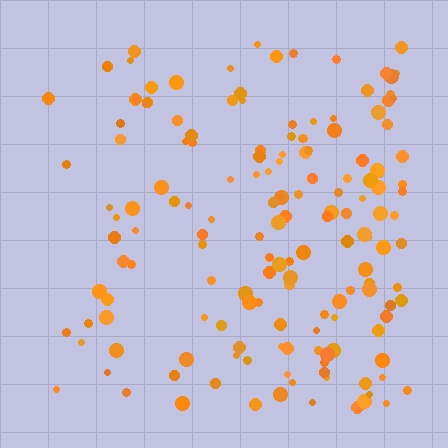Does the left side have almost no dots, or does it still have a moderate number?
Still a moderate number, just noticeably fewer than the right.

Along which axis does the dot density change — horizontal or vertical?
Horizontal.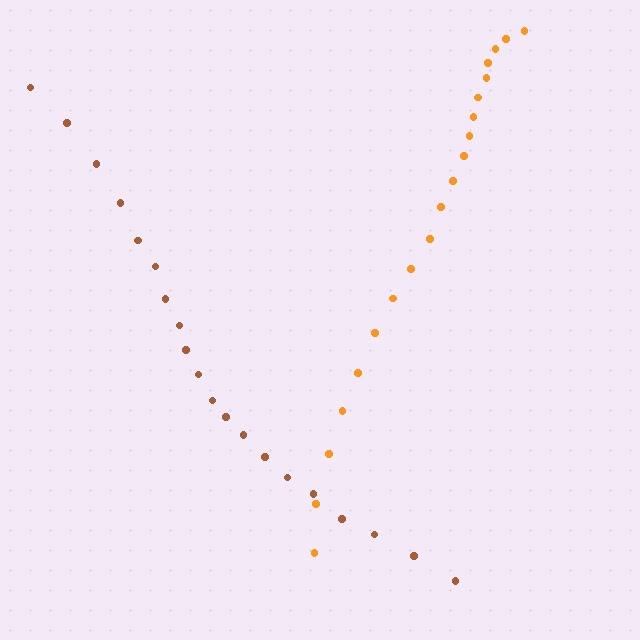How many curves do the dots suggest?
There are 2 distinct paths.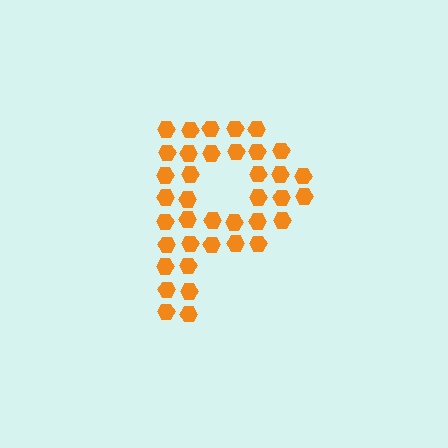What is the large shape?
The large shape is the letter P.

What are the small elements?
The small elements are hexagons.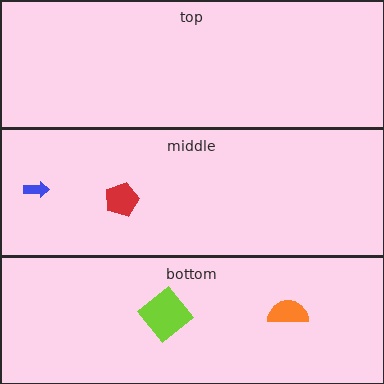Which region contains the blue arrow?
The middle region.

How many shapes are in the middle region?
2.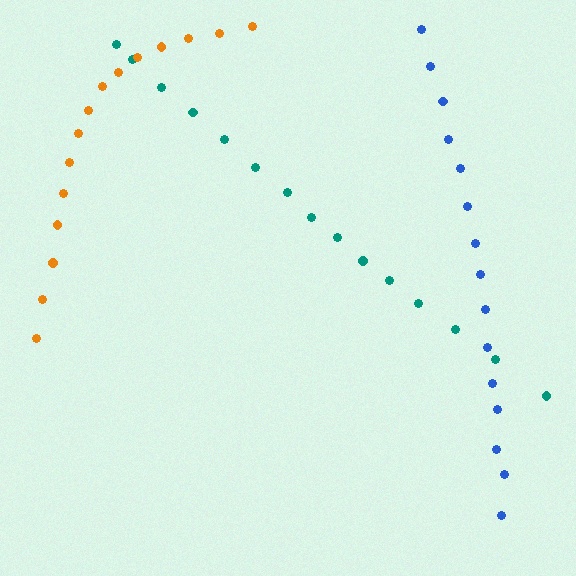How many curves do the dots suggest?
There are 3 distinct paths.